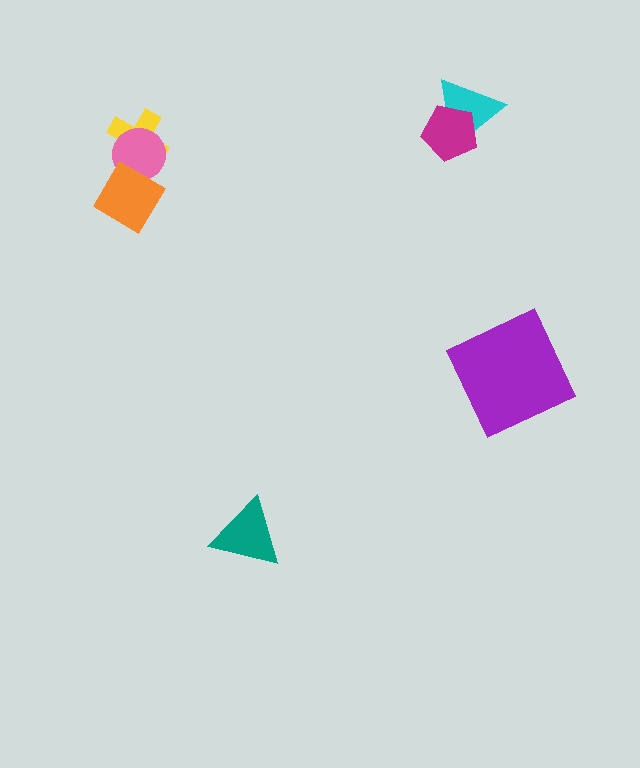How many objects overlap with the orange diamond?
2 objects overlap with the orange diamond.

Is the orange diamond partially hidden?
No, no other shape covers it.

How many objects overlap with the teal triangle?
0 objects overlap with the teal triangle.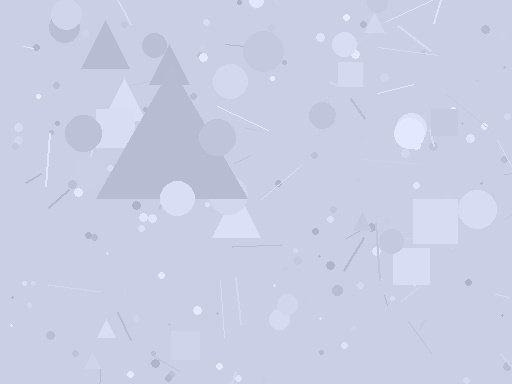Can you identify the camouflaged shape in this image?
The camouflaged shape is a triangle.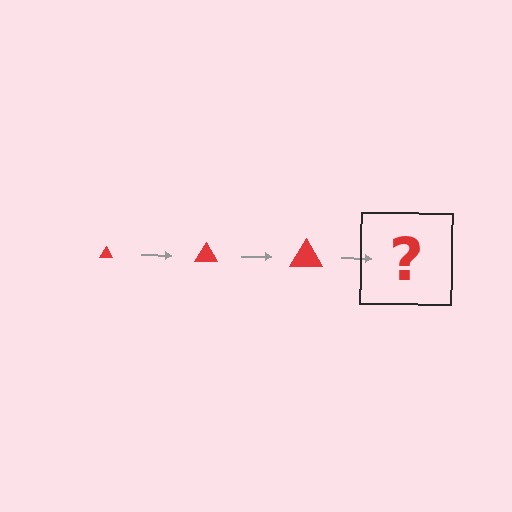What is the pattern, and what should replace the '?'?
The pattern is that the triangle gets progressively larger each step. The '?' should be a red triangle, larger than the previous one.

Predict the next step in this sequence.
The next step is a red triangle, larger than the previous one.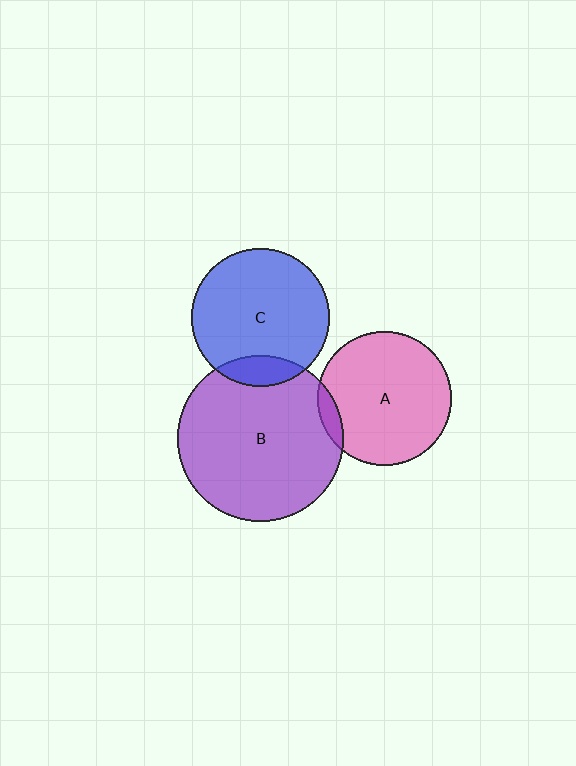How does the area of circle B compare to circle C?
Approximately 1.4 times.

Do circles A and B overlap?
Yes.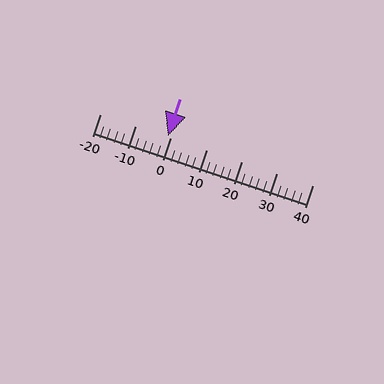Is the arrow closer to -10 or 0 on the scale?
The arrow is closer to 0.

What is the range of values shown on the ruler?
The ruler shows values from -20 to 40.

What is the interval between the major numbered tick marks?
The major tick marks are spaced 10 units apart.